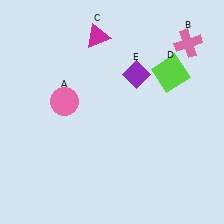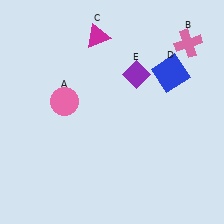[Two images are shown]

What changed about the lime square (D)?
In Image 1, D is lime. In Image 2, it changed to blue.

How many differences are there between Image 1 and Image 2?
There is 1 difference between the two images.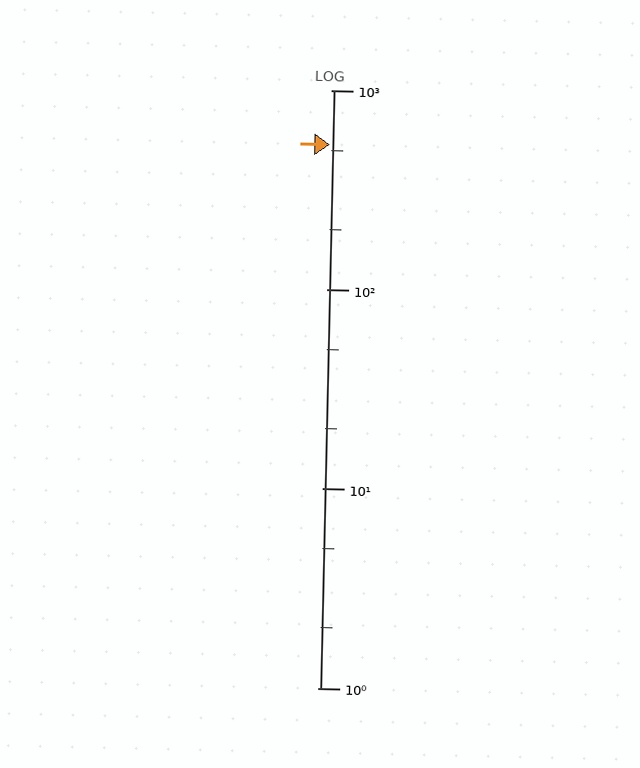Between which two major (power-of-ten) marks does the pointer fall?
The pointer is between 100 and 1000.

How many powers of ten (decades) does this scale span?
The scale spans 3 decades, from 1 to 1000.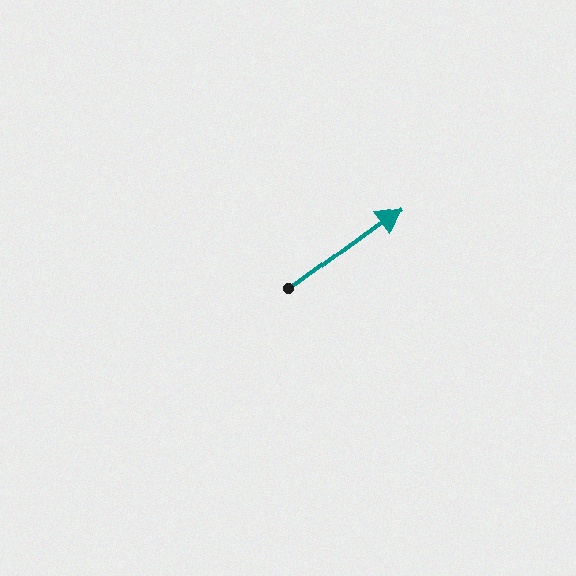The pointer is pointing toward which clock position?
Roughly 2 o'clock.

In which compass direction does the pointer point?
Northeast.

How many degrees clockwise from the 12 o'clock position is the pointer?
Approximately 54 degrees.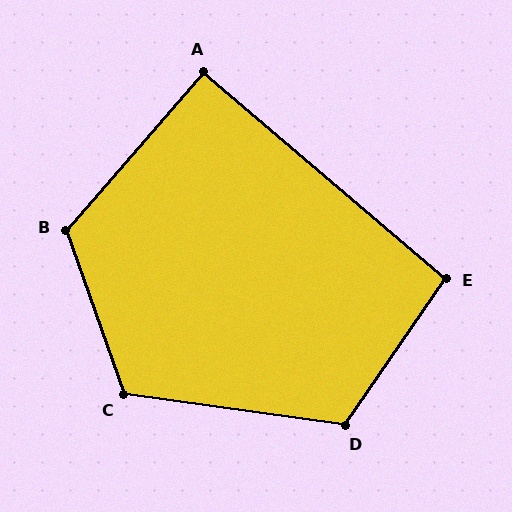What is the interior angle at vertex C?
Approximately 117 degrees (obtuse).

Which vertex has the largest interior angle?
B, at approximately 120 degrees.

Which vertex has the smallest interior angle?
A, at approximately 90 degrees.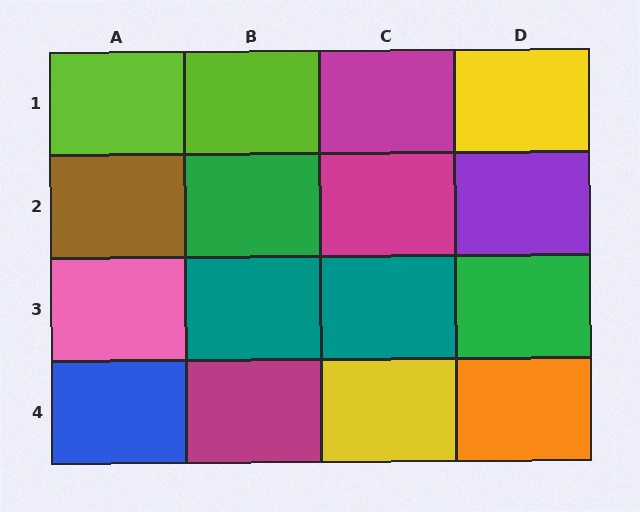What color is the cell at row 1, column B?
Lime.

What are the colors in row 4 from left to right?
Blue, magenta, yellow, orange.